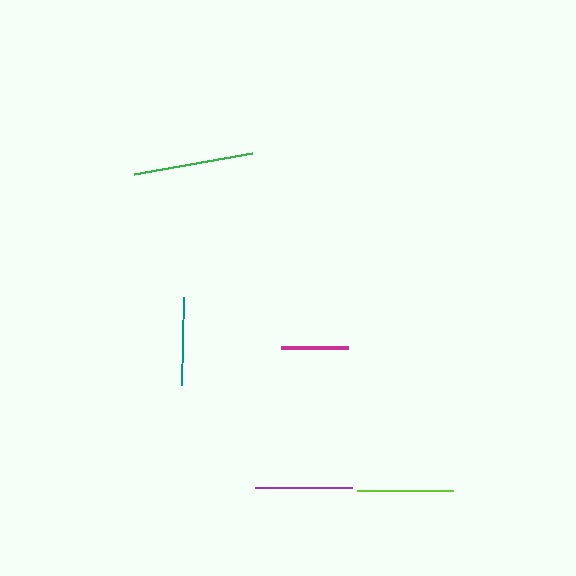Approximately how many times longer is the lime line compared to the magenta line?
The lime line is approximately 1.4 times the length of the magenta line.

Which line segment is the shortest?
The magenta line is the shortest at approximately 67 pixels.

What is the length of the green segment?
The green segment is approximately 120 pixels long.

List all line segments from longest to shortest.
From longest to shortest: green, purple, lime, teal, magenta.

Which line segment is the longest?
The green line is the longest at approximately 120 pixels.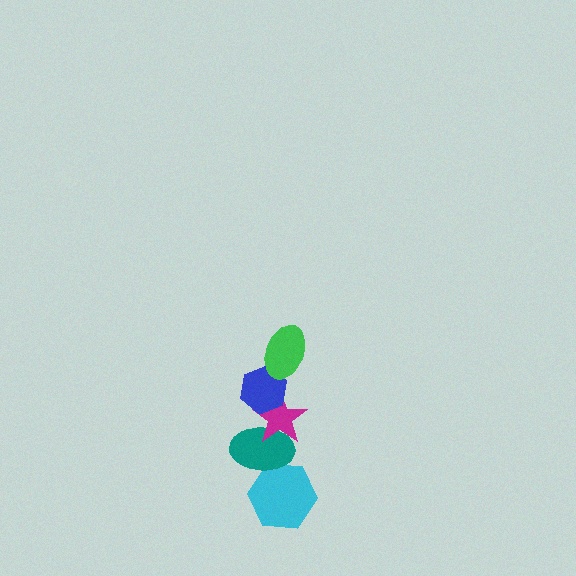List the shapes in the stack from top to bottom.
From top to bottom: the green ellipse, the blue hexagon, the magenta star, the teal ellipse, the cyan hexagon.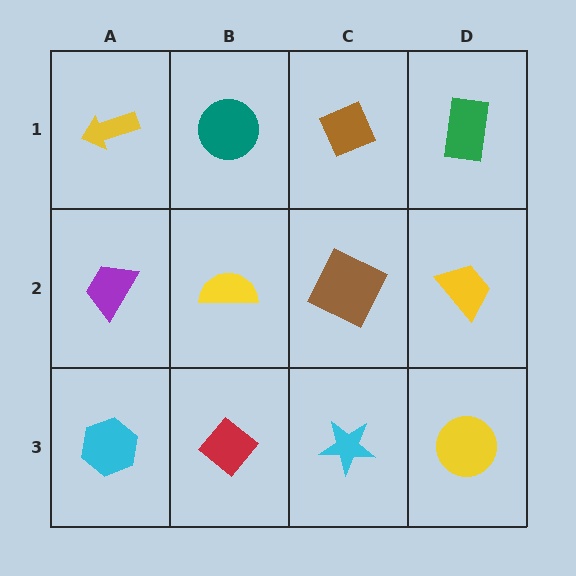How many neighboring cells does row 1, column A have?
2.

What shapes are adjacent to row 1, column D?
A yellow trapezoid (row 2, column D), a brown diamond (row 1, column C).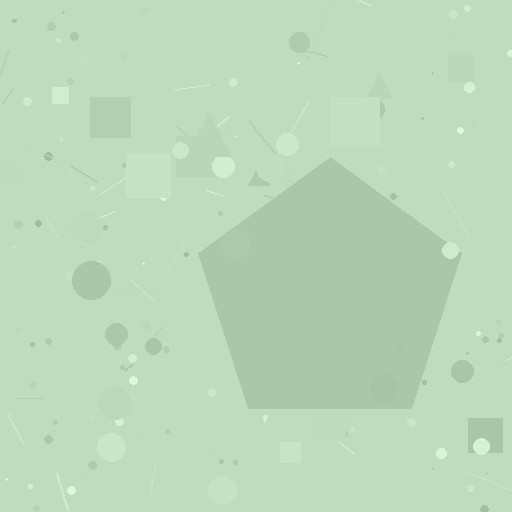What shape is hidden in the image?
A pentagon is hidden in the image.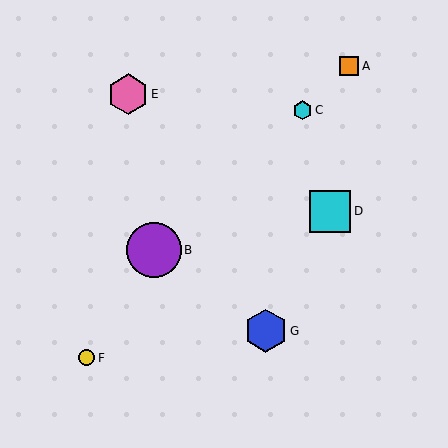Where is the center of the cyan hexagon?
The center of the cyan hexagon is at (303, 110).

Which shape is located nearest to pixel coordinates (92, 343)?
The yellow circle (labeled F) at (87, 358) is nearest to that location.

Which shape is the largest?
The purple circle (labeled B) is the largest.